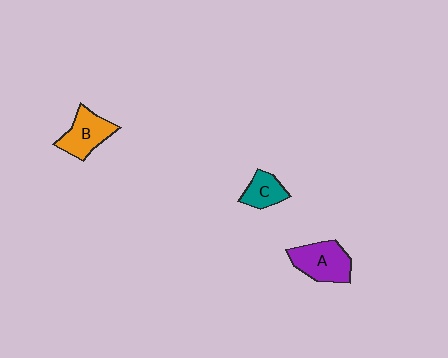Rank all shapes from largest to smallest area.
From largest to smallest: A (purple), B (orange), C (teal).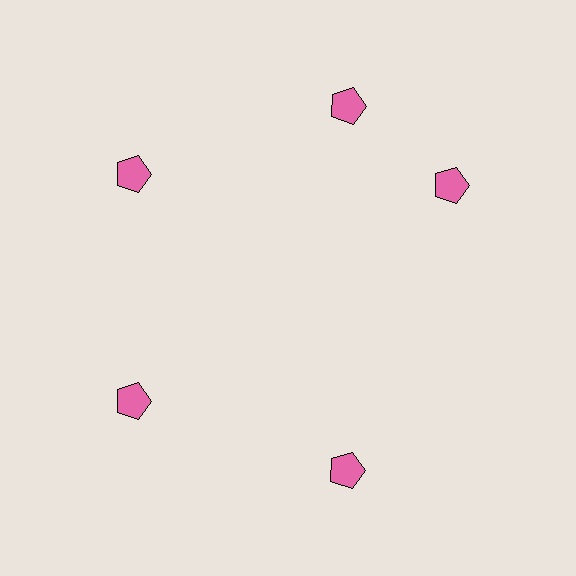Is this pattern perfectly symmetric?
No. The 5 pink pentagons are arranged in a ring, but one element near the 3 o'clock position is rotated out of alignment along the ring, breaking the 5-fold rotational symmetry.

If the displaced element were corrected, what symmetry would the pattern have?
It would have 5-fold rotational symmetry — the pattern would map onto itself every 72 degrees.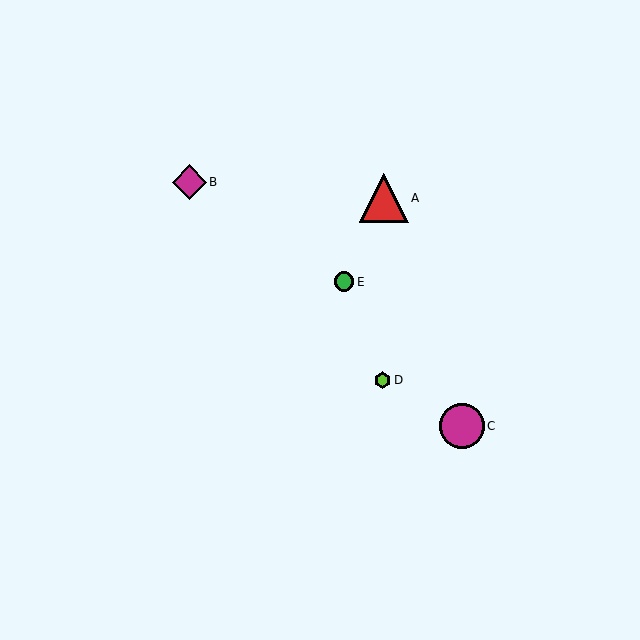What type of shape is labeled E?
Shape E is a green circle.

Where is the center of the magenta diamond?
The center of the magenta diamond is at (189, 182).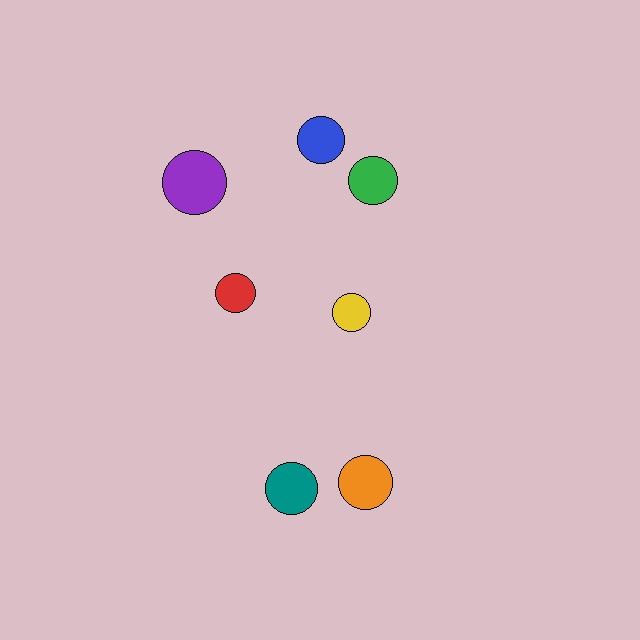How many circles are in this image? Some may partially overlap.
There are 7 circles.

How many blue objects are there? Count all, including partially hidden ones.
There is 1 blue object.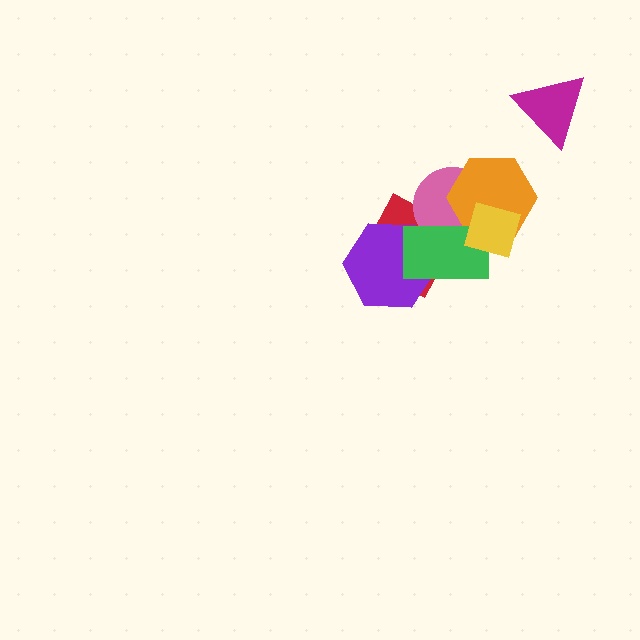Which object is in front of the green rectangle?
The yellow diamond is in front of the green rectangle.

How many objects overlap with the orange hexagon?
3 objects overlap with the orange hexagon.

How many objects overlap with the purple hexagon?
2 objects overlap with the purple hexagon.